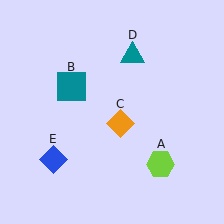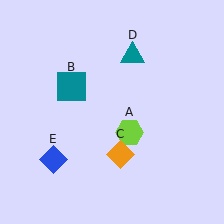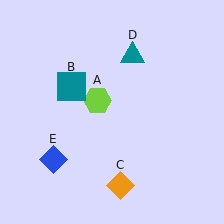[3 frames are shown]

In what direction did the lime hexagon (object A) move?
The lime hexagon (object A) moved up and to the left.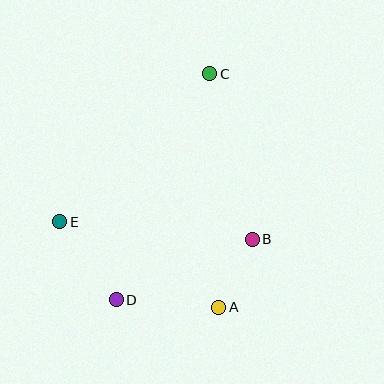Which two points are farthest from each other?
Points C and D are farthest from each other.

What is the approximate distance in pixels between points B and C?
The distance between B and C is approximately 171 pixels.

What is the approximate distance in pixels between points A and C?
The distance between A and C is approximately 234 pixels.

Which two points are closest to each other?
Points A and B are closest to each other.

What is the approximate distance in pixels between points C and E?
The distance between C and E is approximately 211 pixels.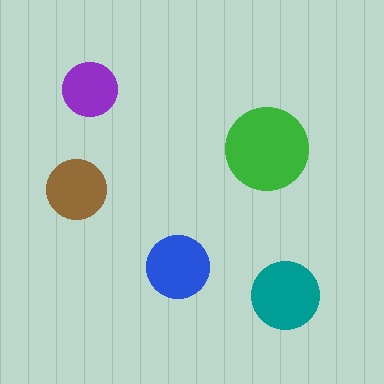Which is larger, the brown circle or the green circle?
The green one.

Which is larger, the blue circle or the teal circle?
The teal one.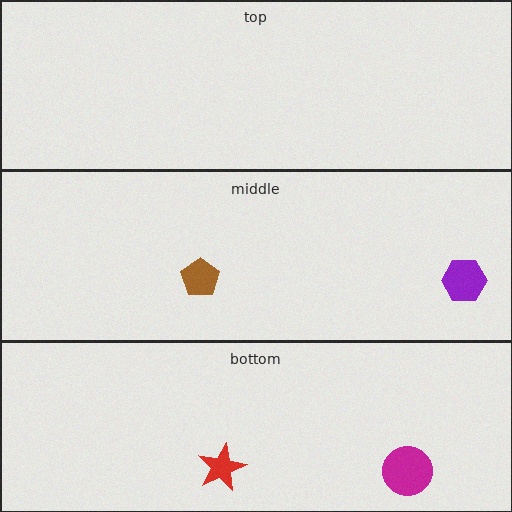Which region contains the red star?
The bottom region.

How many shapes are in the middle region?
2.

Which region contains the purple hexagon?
The middle region.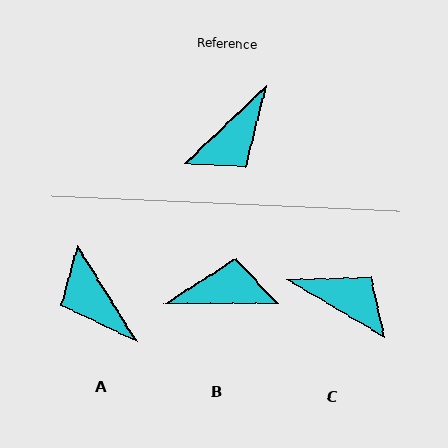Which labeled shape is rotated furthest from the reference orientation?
B, about 137 degrees away.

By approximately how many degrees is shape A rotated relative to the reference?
Approximately 101 degrees clockwise.